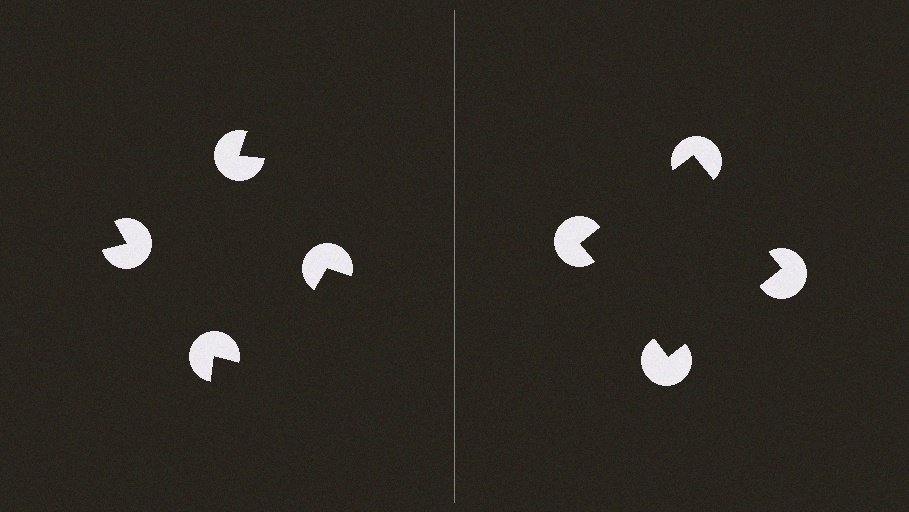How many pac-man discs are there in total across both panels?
8 — 4 on each side.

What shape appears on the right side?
An illusory square.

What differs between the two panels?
The pac-man discs are positioned identically on both sides; only the wedge orientations differ. On the right they align to a square; on the left they are misaligned.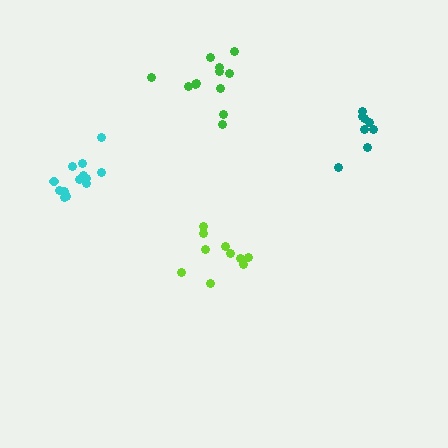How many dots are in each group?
Group 1: 10 dots, Group 2: 12 dots, Group 3: 8 dots, Group 4: 13 dots (43 total).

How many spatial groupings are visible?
There are 4 spatial groupings.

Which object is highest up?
The green cluster is topmost.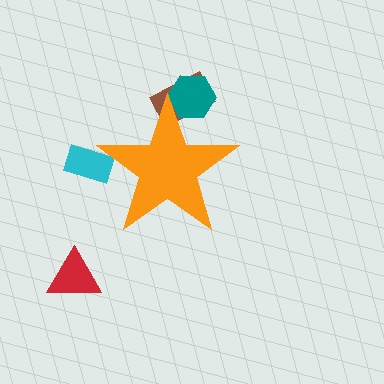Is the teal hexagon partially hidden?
Yes, the teal hexagon is partially hidden behind the orange star.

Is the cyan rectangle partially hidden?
Yes, the cyan rectangle is partially hidden behind the orange star.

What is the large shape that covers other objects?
An orange star.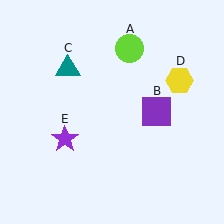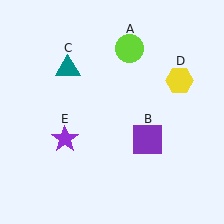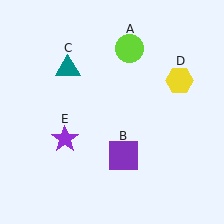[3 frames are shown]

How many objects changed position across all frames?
1 object changed position: purple square (object B).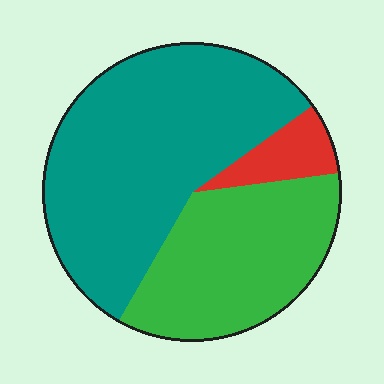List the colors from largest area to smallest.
From largest to smallest: teal, green, red.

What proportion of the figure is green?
Green takes up about one third (1/3) of the figure.